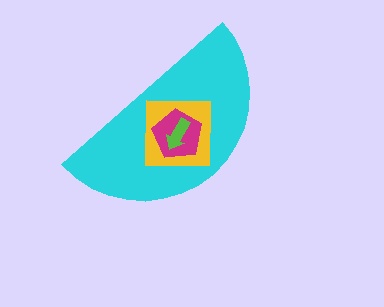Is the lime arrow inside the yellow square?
Yes.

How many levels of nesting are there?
4.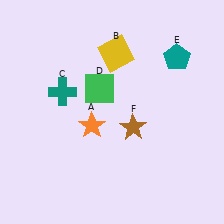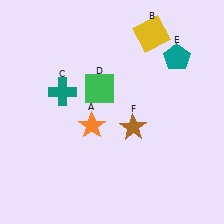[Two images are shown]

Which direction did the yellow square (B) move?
The yellow square (B) moved right.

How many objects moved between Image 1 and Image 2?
1 object moved between the two images.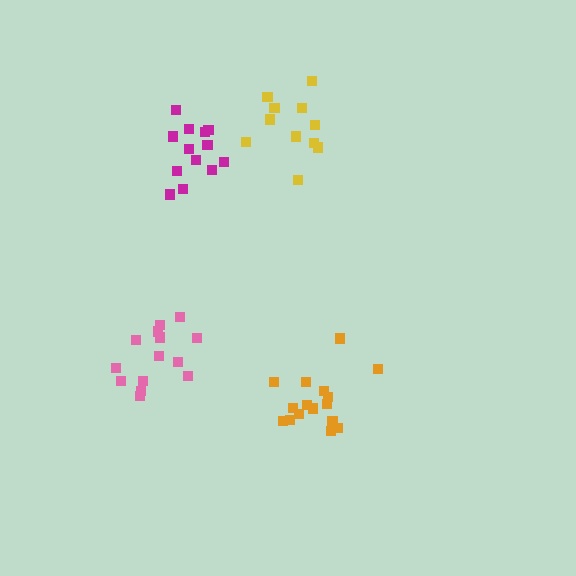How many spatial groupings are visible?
There are 4 spatial groupings.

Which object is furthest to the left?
The pink cluster is leftmost.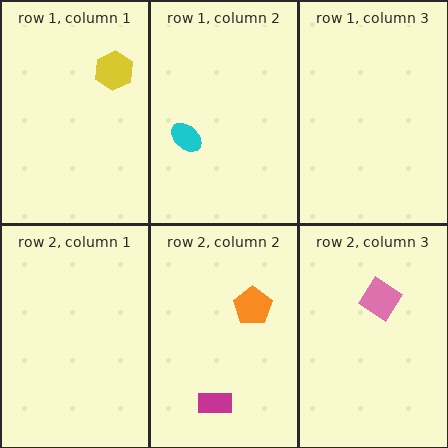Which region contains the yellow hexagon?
The row 1, column 1 region.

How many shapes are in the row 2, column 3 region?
1.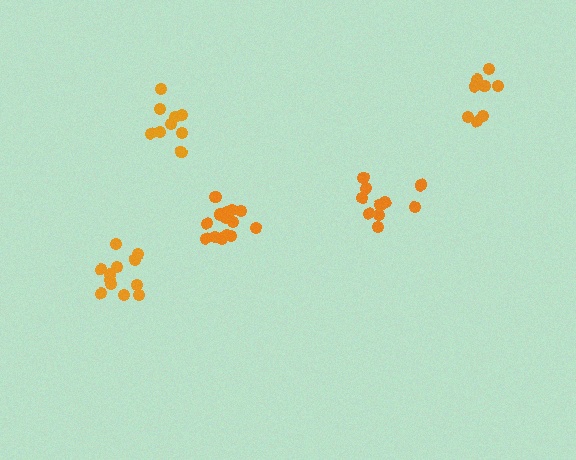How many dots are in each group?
Group 1: 10 dots, Group 2: 14 dots, Group 3: 8 dots, Group 4: 10 dots, Group 5: 12 dots (54 total).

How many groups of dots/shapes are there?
There are 5 groups.